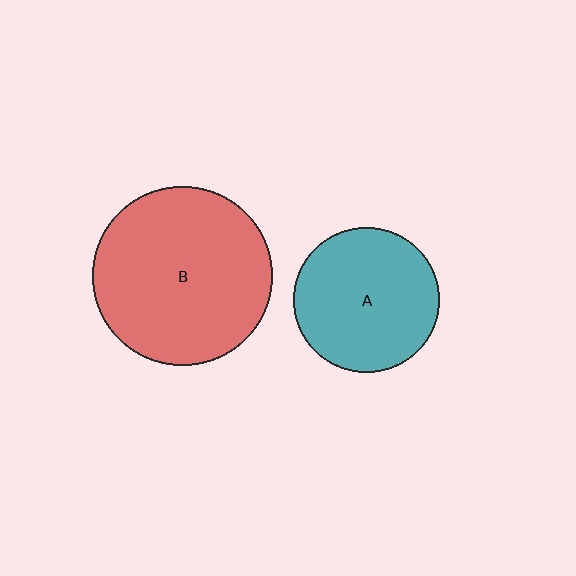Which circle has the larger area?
Circle B (red).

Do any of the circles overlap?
No, none of the circles overlap.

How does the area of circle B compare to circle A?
Approximately 1.5 times.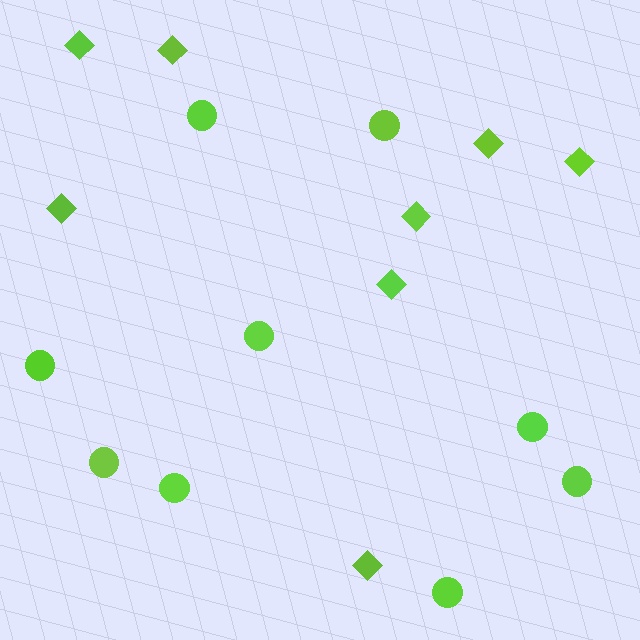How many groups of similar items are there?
There are 2 groups: one group of circles (9) and one group of diamonds (8).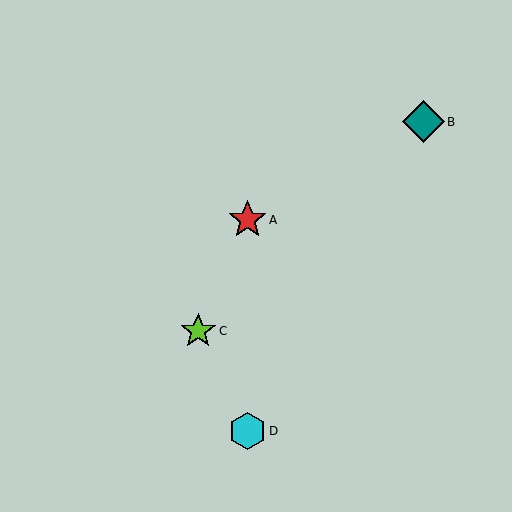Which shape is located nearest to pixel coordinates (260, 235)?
The red star (labeled A) at (247, 220) is nearest to that location.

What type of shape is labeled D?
Shape D is a cyan hexagon.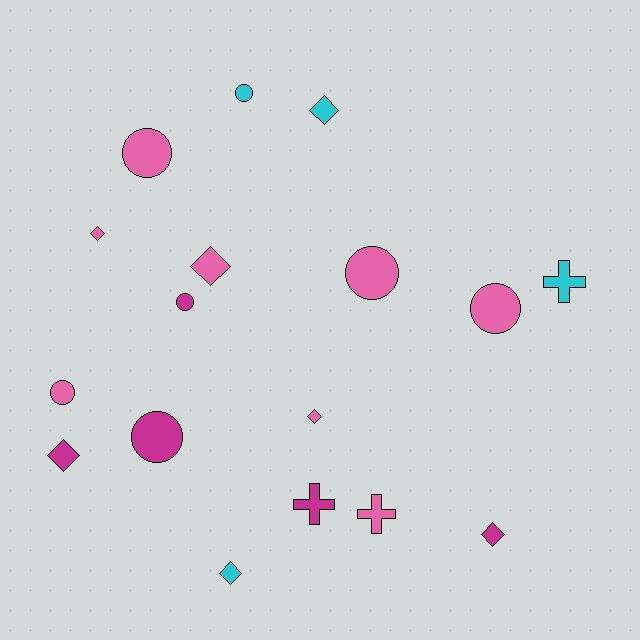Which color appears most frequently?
Pink, with 8 objects.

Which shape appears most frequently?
Circle, with 7 objects.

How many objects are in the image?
There are 17 objects.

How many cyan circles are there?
There is 1 cyan circle.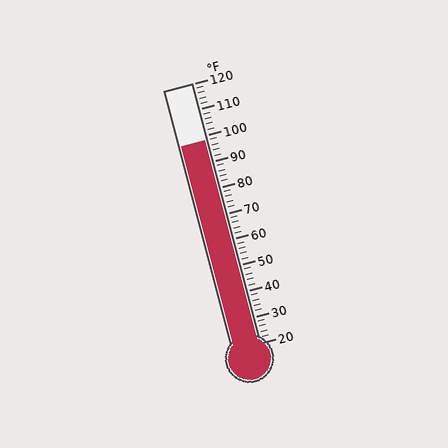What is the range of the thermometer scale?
The thermometer scale ranges from 20°F to 120°F.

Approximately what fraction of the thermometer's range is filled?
The thermometer is filled to approximately 80% of its range.